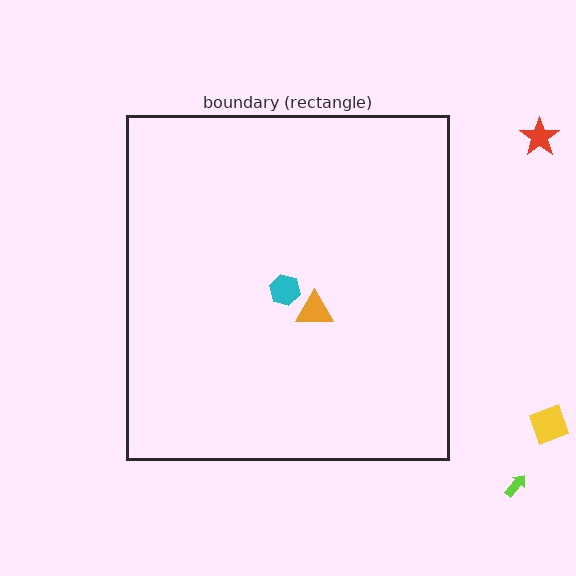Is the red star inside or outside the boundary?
Outside.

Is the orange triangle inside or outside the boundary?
Inside.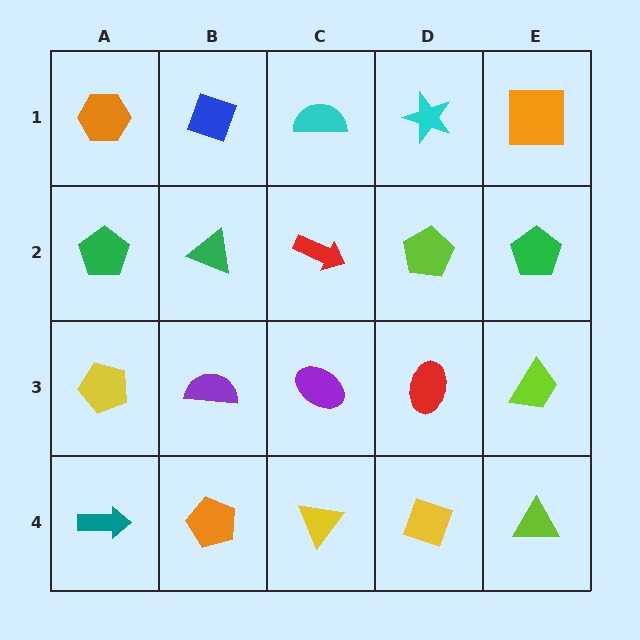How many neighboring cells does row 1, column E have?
2.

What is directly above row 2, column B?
A blue diamond.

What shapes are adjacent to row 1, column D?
A lime pentagon (row 2, column D), a cyan semicircle (row 1, column C), an orange square (row 1, column E).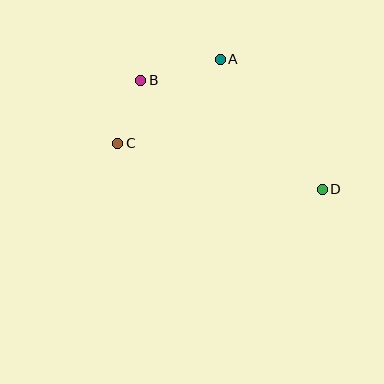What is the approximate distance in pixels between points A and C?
The distance between A and C is approximately 132 pixels.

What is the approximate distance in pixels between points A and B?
The distance between A and B is approximately 82 pixels.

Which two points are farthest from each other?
Points B and D are farthest from each other.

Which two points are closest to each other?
Points B and C are closest to each other.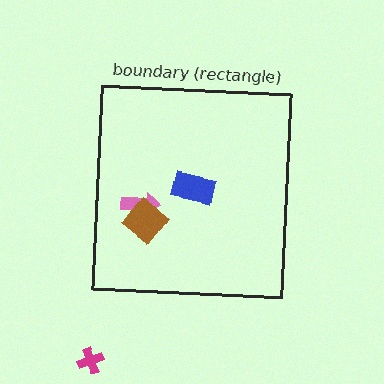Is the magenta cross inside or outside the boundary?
Outside.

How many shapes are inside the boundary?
3 inside, 1 outside.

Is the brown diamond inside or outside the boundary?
Inside.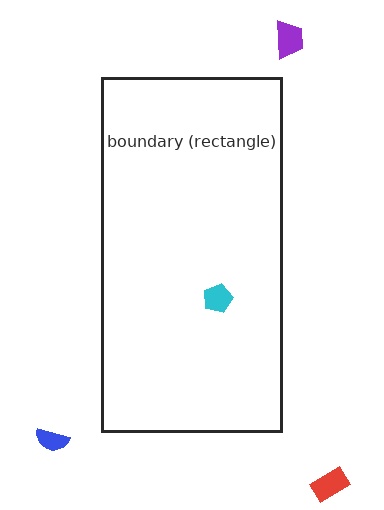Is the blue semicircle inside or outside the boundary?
Outside.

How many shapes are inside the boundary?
1 inside, 3 outside.